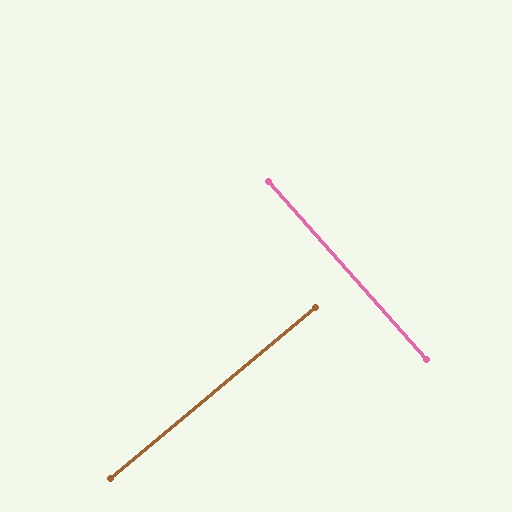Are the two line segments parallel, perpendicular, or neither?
Perpendicular — they meet at approximately 88°.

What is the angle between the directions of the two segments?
Approximately 88 degrees.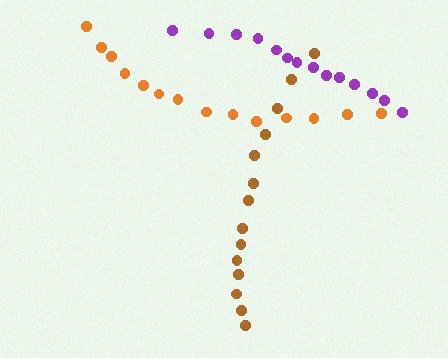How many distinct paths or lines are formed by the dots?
There are 3 distinct paths.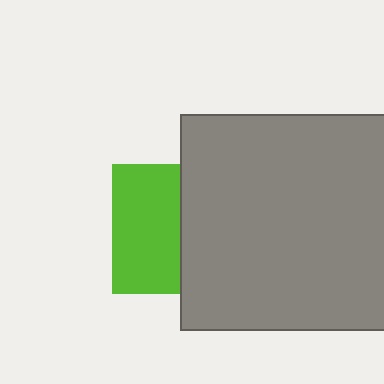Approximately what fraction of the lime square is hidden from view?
Roughly 48% of the lime square is hidden behind the gray square.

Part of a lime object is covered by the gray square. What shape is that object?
It is a square.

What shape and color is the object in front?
The object in front is a gray square.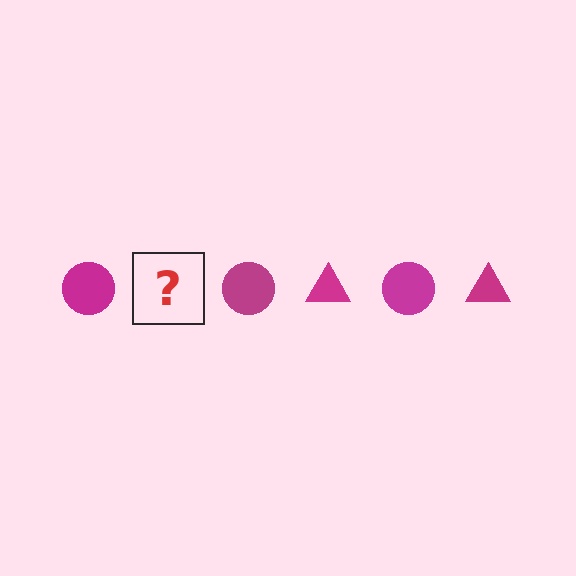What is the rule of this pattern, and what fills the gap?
The rule is that the pattern cycles through circle, triangle shapes in magenta. The gap should be filled with a magenta triangle.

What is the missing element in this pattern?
The missing element is a magenta triangle.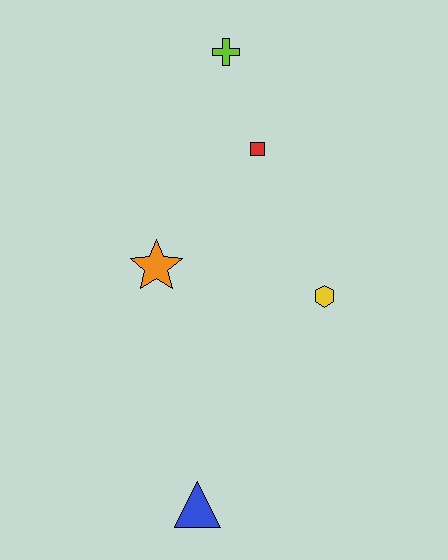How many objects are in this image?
There are 5 objects.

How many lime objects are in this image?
There is 1 lime object.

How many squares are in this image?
There is 1 square.